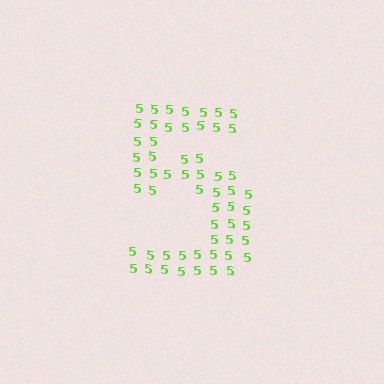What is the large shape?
The large shape is the digit 5.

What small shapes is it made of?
It is made of small digit 5's.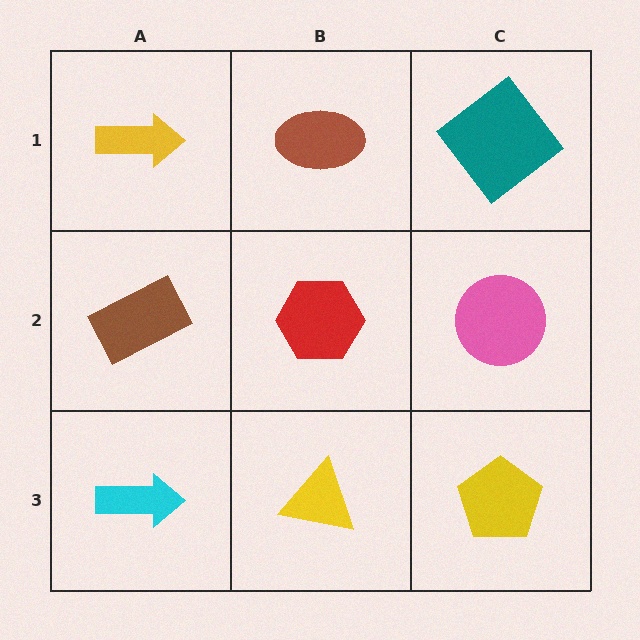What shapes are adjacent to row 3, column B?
A red hexagon (row 2, column B), a cyan arrow (row 3, column A), a yellow pentagon (row 3, column C).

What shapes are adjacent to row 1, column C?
A pink circle (row 2, column C), a brown ellipse (row 1, column B).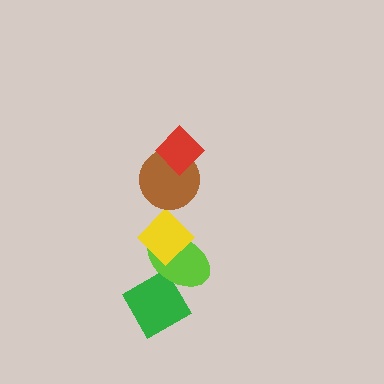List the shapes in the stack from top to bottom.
From top to bottom: the red diamond, the brown circle, the yellow diamond, the lime ellipse, the green diamond.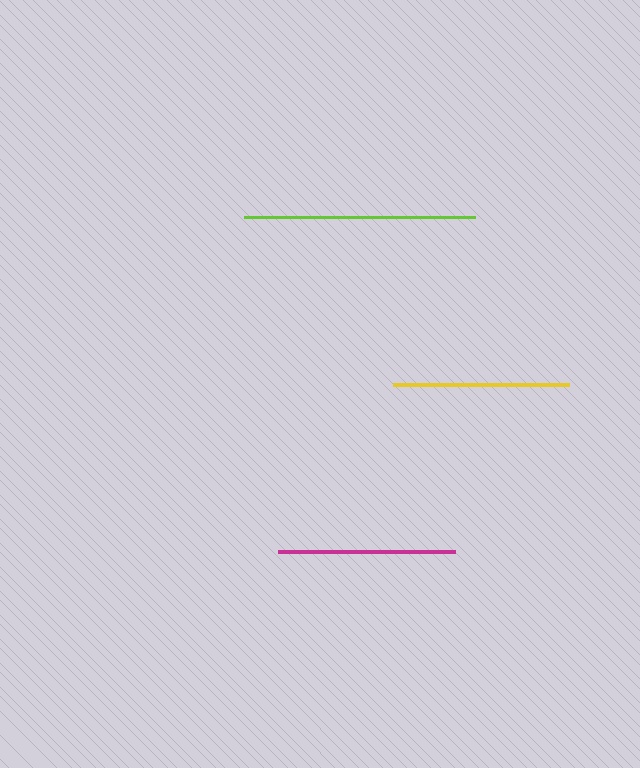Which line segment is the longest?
The lime line is the longest at approximately 231 pixels.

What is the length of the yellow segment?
The yellow segment is approximately 176 pixels long.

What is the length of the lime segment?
The lime segment is approximately 231 pixels long.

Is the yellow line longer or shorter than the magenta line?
The magenta line is longer than the yellow line.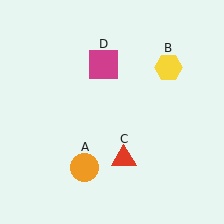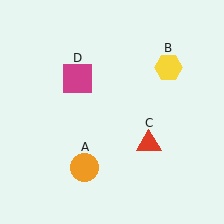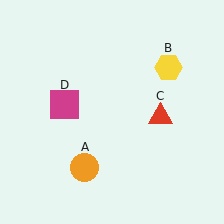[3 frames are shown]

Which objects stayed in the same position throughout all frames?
Orange circle (object A) and yellow hexagon (object B) remained stationary.